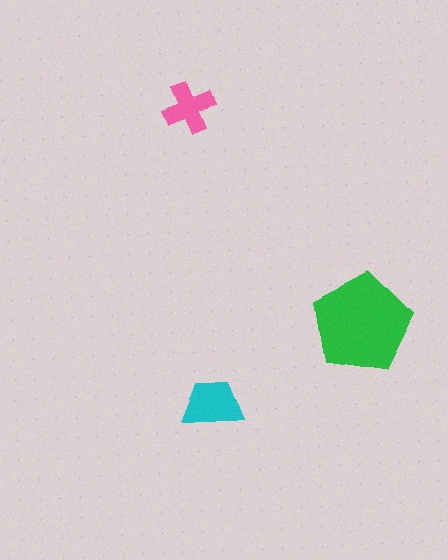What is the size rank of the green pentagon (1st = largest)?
1st.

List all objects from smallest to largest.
The pink cross, the cyan trapezoid, the green pentagon.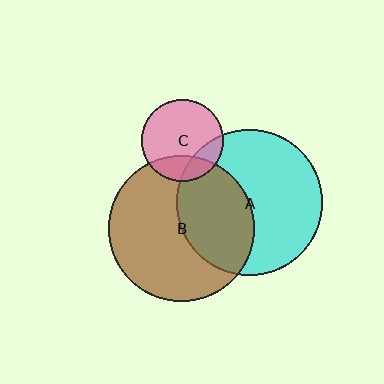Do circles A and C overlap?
Yes.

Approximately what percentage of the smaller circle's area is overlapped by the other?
Approximately 20%.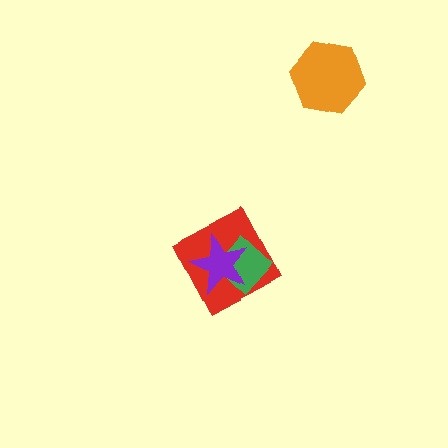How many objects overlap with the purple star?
2 objects overlap with the purple star.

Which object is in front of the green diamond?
The purple star is in front of the green diamond.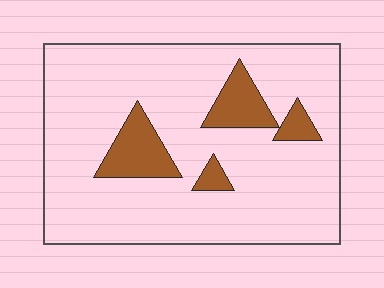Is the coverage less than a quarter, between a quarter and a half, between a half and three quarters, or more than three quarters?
Less than a quarter.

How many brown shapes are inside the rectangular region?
4.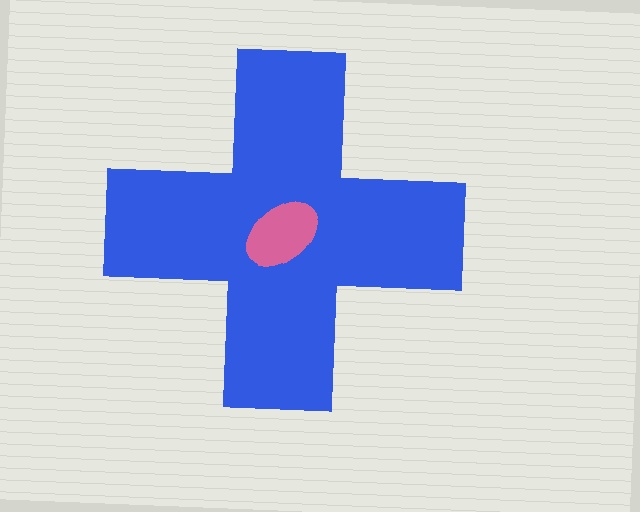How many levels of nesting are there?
2.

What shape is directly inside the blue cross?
The pink ellipse.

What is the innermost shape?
The pink ellipse.